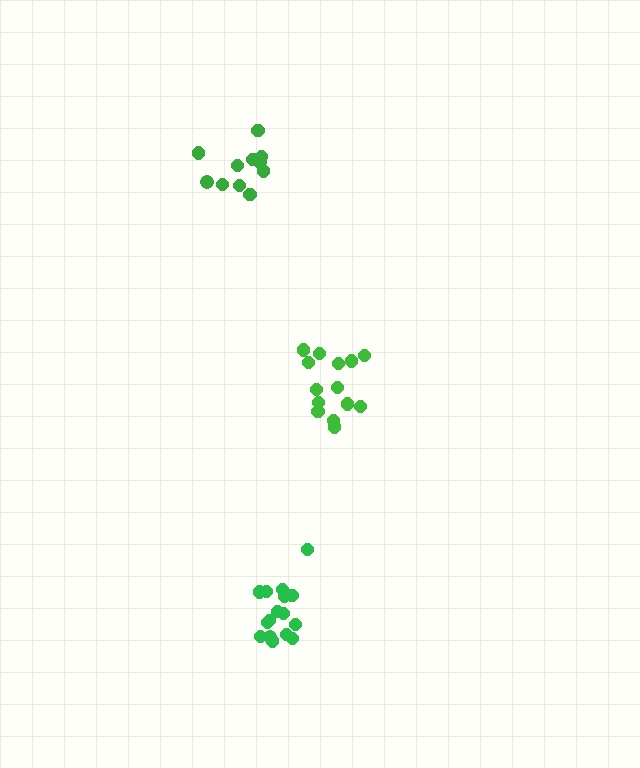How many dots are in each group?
Group 1: 14 dots, Group 2: 16 dots, Group 3: 11 dots (41 total).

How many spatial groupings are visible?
There are 3 spatial groupings.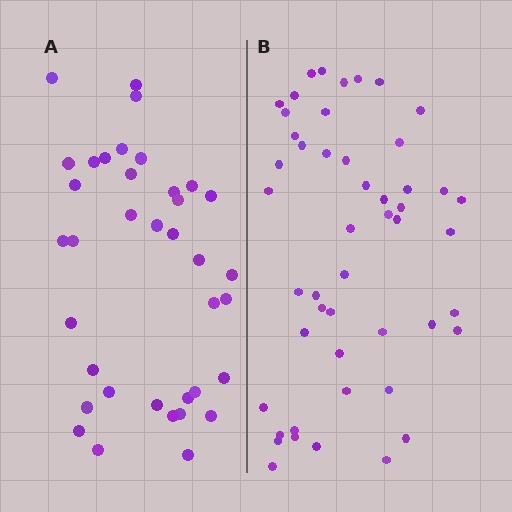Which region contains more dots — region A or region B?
Region B (the right region) has more dots.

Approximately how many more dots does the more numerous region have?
Region B has roughly 12 or so more dots than region A.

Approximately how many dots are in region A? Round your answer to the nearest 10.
About 40 dots. (The exact count is 37, which rounds to 40.)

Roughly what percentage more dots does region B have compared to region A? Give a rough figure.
About 30% more.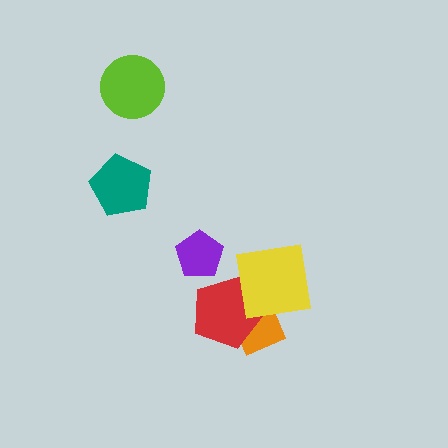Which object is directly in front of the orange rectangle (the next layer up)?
The red pentagon is directly in front of the orange rectangle.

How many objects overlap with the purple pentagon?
0 objects overlap with the purple pentagon.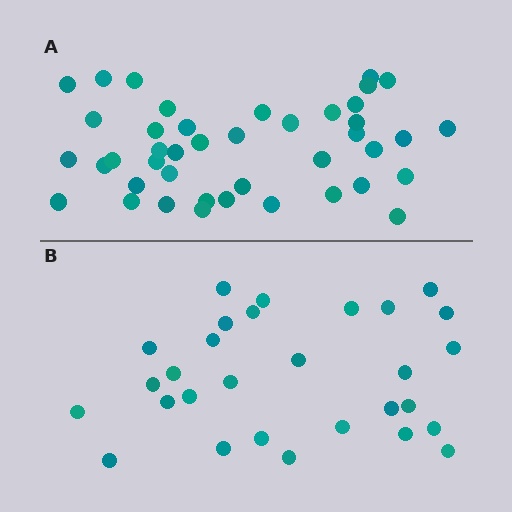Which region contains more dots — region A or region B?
Region A (the top region) has more dots.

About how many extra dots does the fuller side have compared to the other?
Region A has approximately 15 more dots than region B.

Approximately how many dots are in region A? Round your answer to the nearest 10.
About 40 dots. (The exact count is 42, which rounds to 40.)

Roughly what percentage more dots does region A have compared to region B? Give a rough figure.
About 45% more.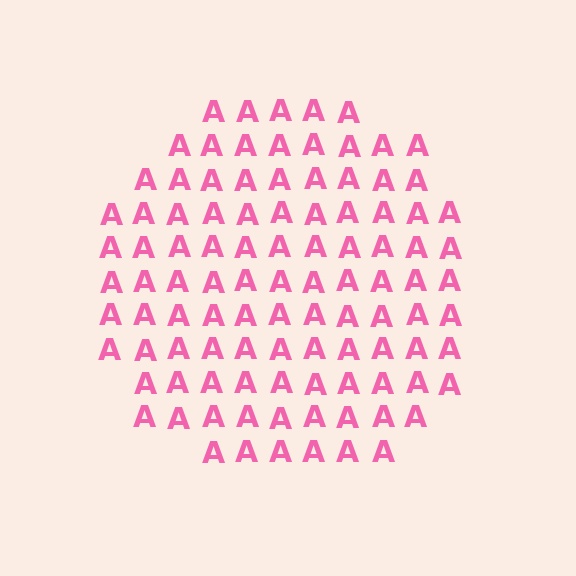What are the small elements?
The small elements are letter A's.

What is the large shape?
The large shape is a circle.